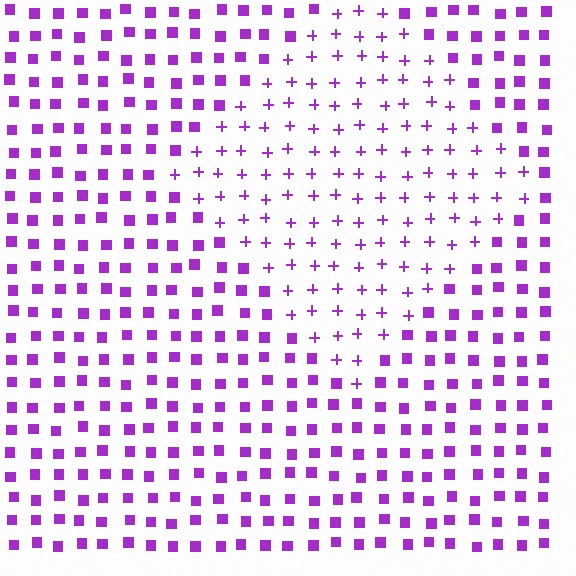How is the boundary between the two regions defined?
The boundary is defined by a change in element shape: plus signs inside vs. squares outside. All elements share the same color and spacing.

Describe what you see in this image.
The image is filled with small purple elements arranged in a uniform grid. A diamond-shaped region contains plus signs, while the surrounding area contains squares. The boundary is defined purely by the change in element shape.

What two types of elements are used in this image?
The image uses plus signs inside the diamond region and squares outside it.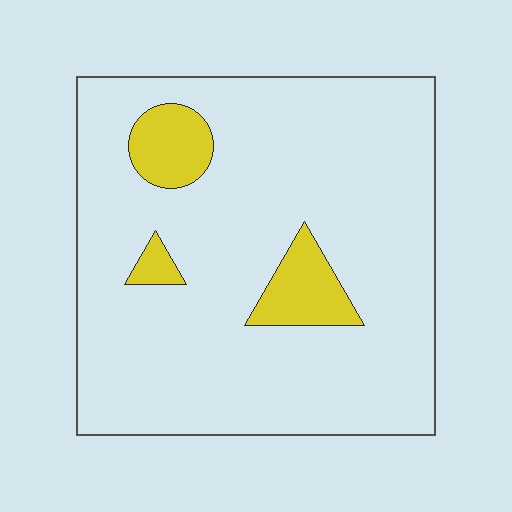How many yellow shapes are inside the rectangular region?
3.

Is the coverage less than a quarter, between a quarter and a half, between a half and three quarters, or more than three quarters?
Less than a quarter.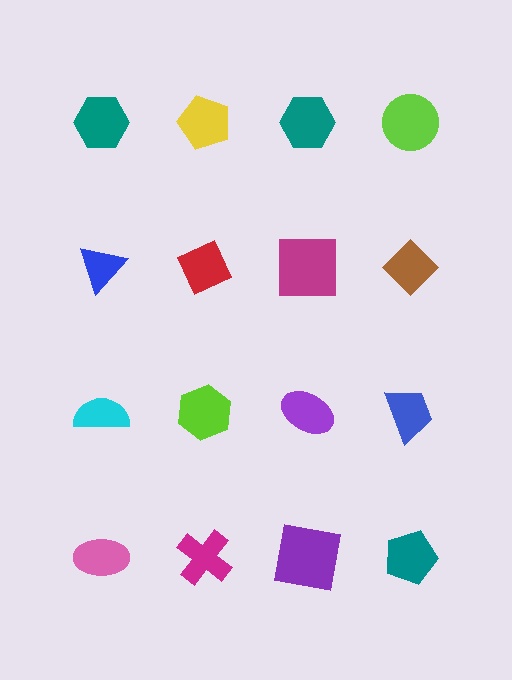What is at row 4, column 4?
A teal pentagon.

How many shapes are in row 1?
4 shapes.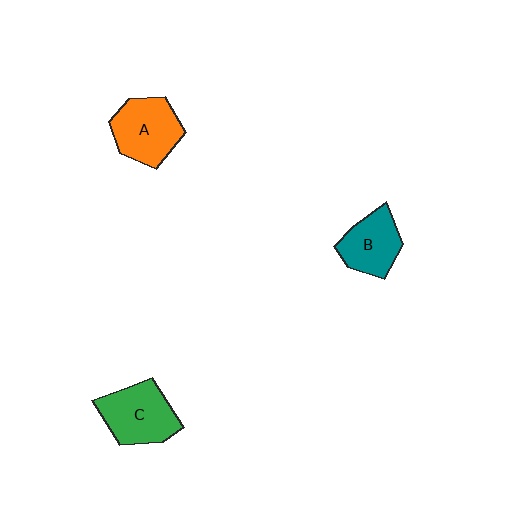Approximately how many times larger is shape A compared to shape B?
Approximately 1.2 times.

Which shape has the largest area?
Shape C (green).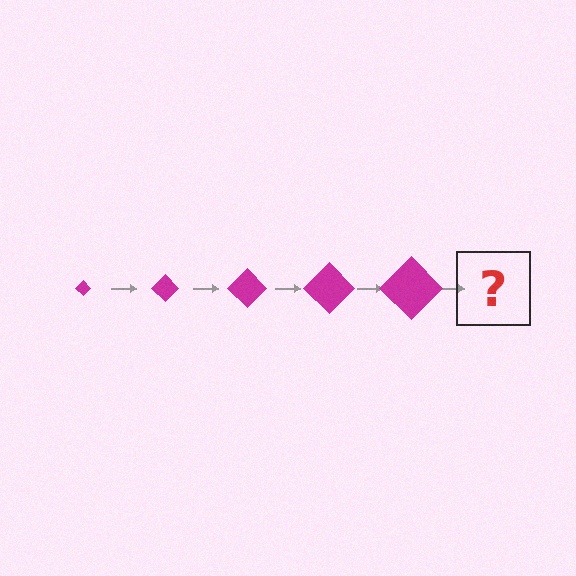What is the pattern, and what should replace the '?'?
The pattern is that the diamond gets progressively larger each step. The '?' should be a magenta diamond, larger than the previous one.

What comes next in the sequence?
The next element should be a magenta diamond, larger than the previous one.